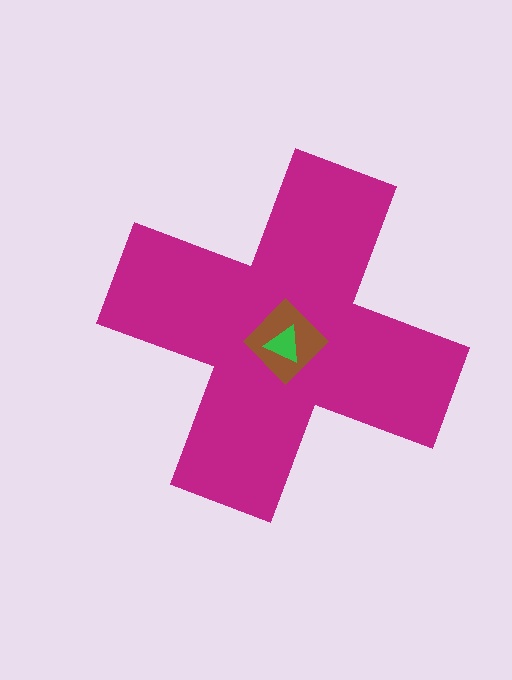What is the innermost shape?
The green triangle.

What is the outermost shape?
The magenta cross.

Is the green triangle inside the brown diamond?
Yes.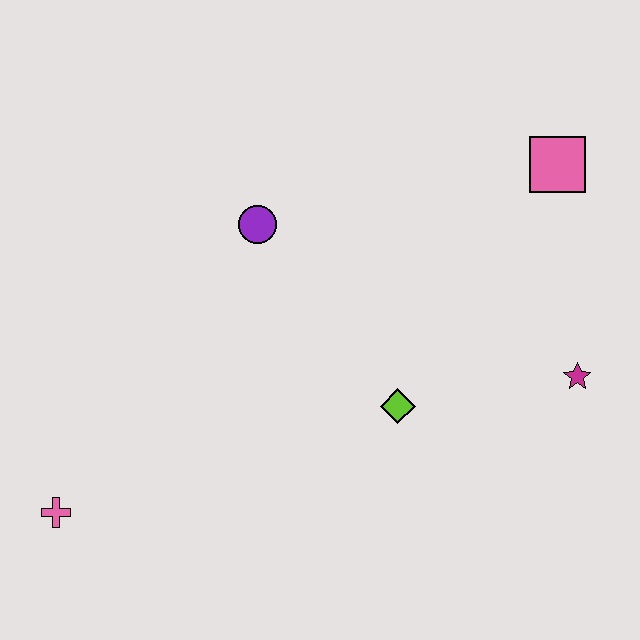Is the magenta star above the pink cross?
Yes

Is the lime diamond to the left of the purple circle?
No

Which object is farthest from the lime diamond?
The pink cross is farthest from the lime diamond.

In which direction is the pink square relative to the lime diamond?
The pink square is above the lime diamond.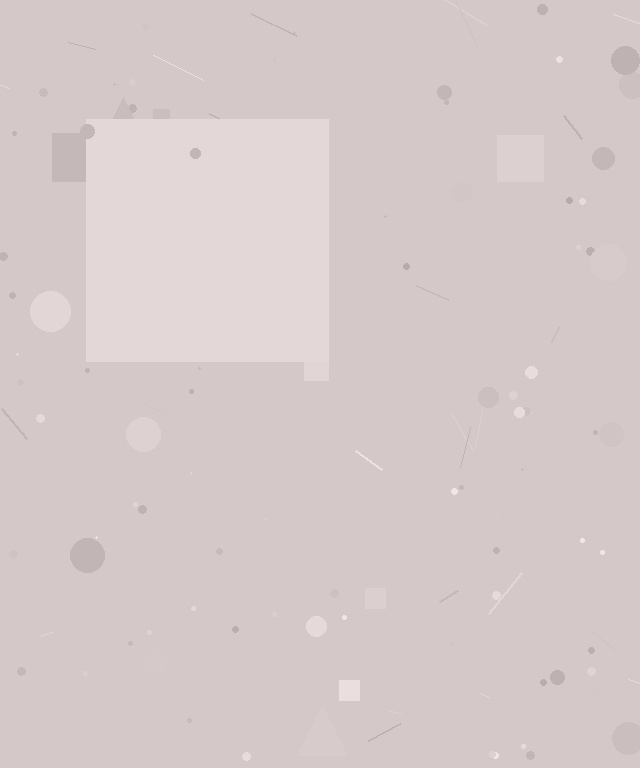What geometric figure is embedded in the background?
A square is embedded in the background.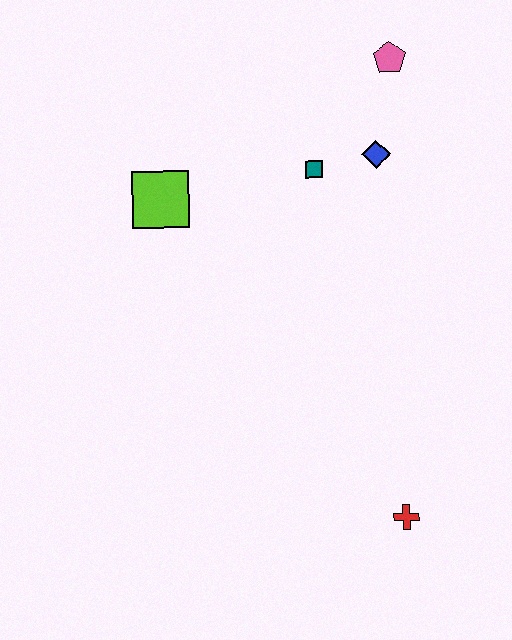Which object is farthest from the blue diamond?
The red cross is farthest from the blue diamond.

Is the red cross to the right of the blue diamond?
Yes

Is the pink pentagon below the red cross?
No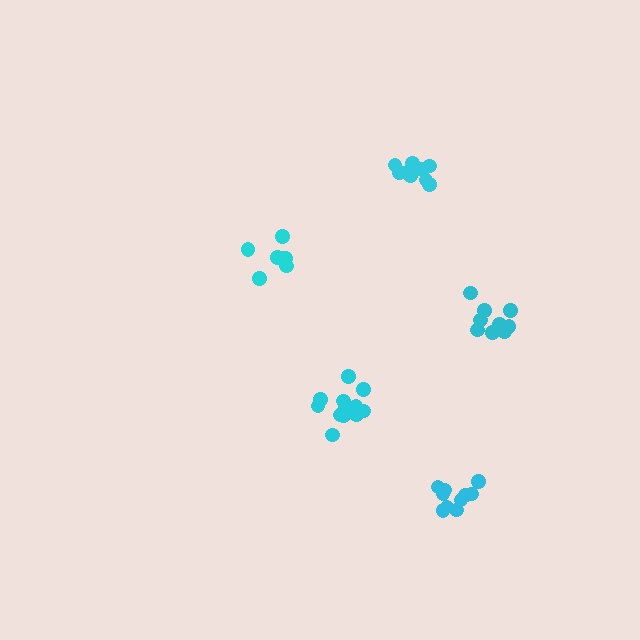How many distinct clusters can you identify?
There are 5 distinct clusters.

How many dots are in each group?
Group 1: 11 dots, Group 2: 10 dots, Group 3: 9 dots, Group 4: 12 dots, Group 5: 7 dots (49 total).